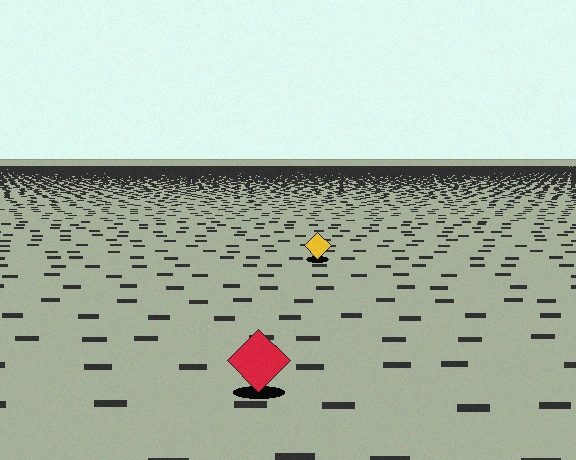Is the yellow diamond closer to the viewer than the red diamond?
No. The red diamond is closer — you can tell from the texture gradient: the ground texture is coarser near it.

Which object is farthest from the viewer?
The yellow diamond is farthest from the viewer. It appears smaller and the ground texture around it is denser.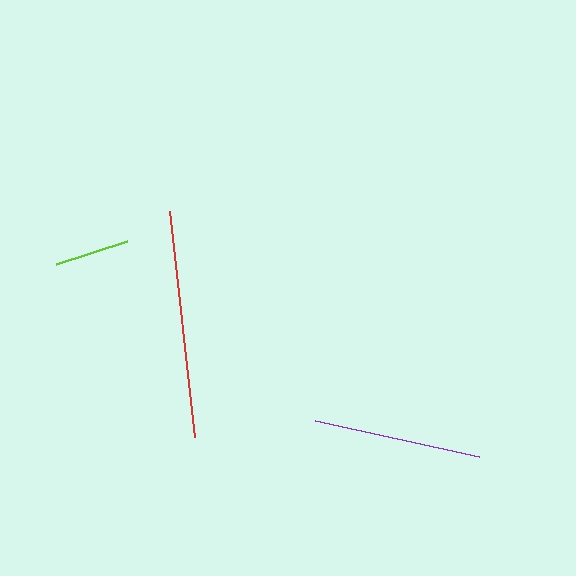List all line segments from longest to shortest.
From longest to shortest: red, purple, lime.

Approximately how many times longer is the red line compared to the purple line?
The red line is approximately 1.4 times the length of the purple line.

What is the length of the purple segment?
The purple segment is approximately 167 pixels long.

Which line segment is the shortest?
The lime line is the shortest at approximately 75 pixels.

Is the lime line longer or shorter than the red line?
The red line is longer than the lime line.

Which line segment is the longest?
The red line is the longest at approximately 227 pixels.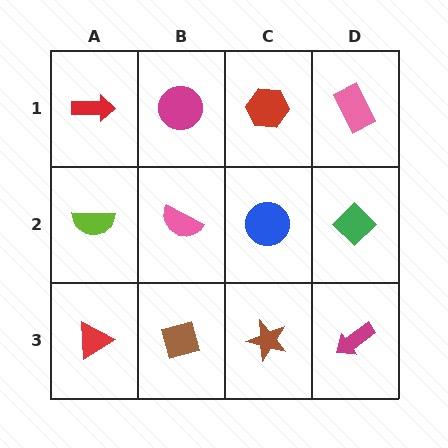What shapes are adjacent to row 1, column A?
A lime semicircle (row 2, column A), a magenta circle (row 1, column B).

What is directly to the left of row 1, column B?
A red arrow.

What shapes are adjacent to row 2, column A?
A red arrow (row 1, column A), a red triangle (row 3, column A), a pink semicircle (row 2, column B).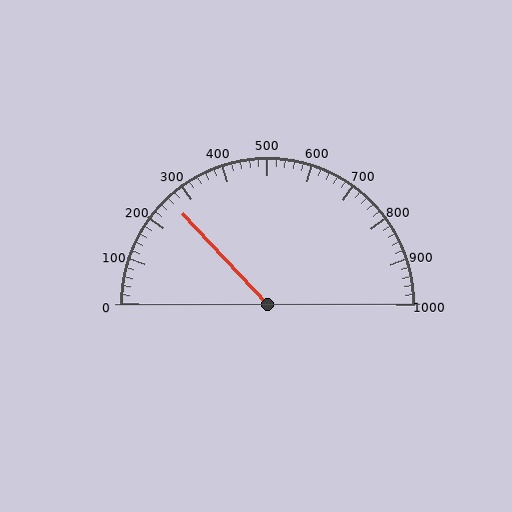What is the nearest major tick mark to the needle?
The nearest major tick mark is 300.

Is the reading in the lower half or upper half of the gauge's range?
The reading is in the lower half of the range (0 to 1000).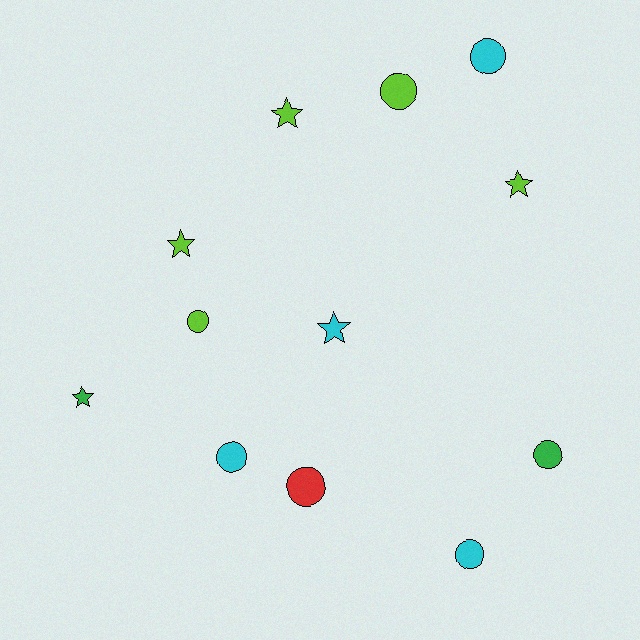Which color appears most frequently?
Lime, with 5 objects.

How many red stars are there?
There are no red stars.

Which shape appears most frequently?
Circle, with 7 objects.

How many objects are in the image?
There are 12 objects.